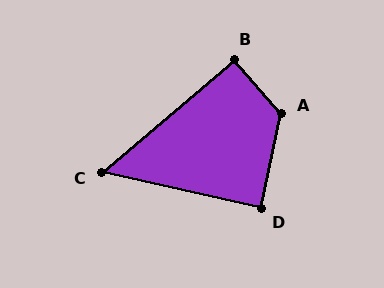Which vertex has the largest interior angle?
A, at approximately 127 degrees.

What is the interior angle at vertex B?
Approximately 91 degrees (approximately right).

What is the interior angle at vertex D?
Approximately 89 degrees (approximately right).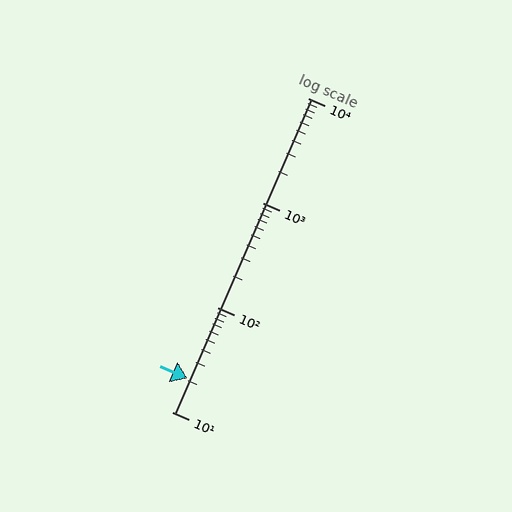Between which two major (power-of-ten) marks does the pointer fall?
The pointer is between 10 and 100.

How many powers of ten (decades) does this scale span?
The scale spans 3 decades, from 10 to 10000.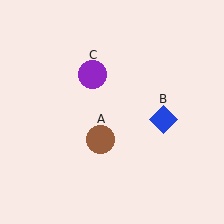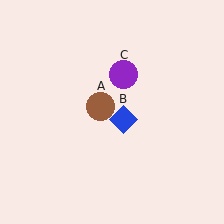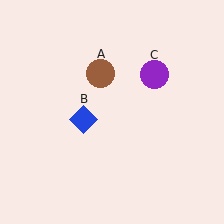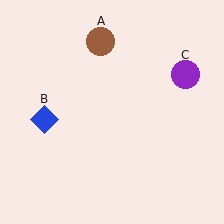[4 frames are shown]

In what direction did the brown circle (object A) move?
The brown circle (object A) moved up.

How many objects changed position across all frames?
3 objects changed position: brown circle (object A), blue diamond (object B), purple circle (object C).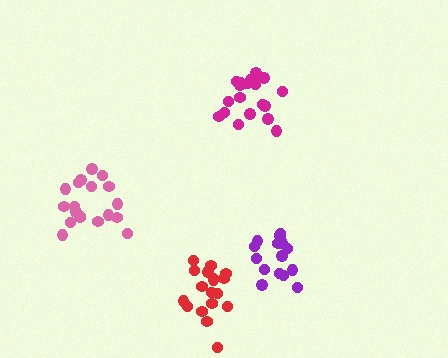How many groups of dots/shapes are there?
There are 4 groups.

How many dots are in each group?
Group 1: 19 dots, Group 2: 15 dots, Group 3: 19 dots, Group 4: 18 dots (71 total).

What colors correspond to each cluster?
The clusters are colored: pink, purple, magenta, red.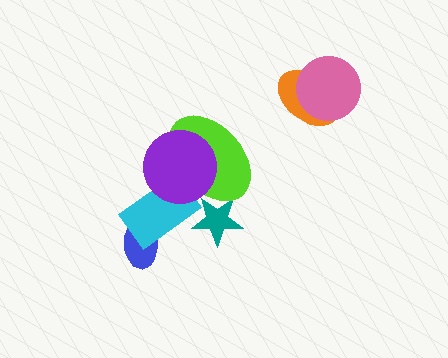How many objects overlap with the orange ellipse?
1 object overlaps with the orange ellipse.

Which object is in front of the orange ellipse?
The pink circle is in front of the orange ellipse.